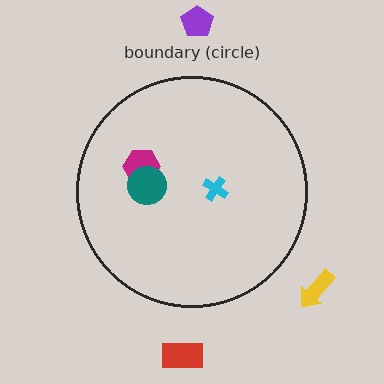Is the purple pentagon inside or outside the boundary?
Outside.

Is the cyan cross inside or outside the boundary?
Inside.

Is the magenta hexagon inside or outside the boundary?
Inside.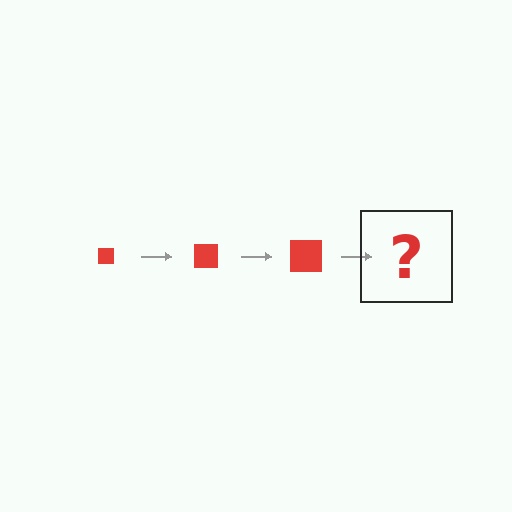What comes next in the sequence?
The next element should be a red square, larger than the previous one.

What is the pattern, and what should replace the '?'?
The pattern is that the square gets progressively larger each step. The '?' should be a red square, larger than the previous one.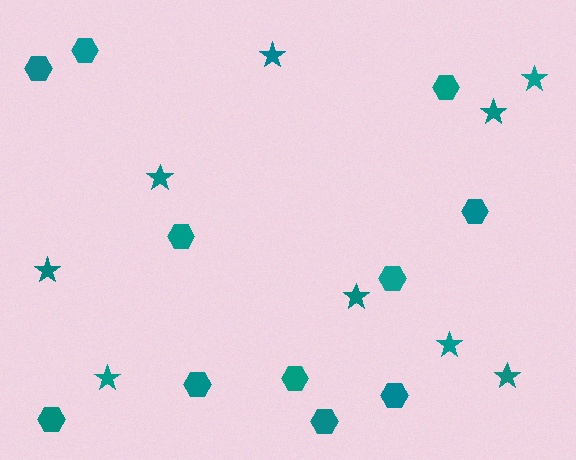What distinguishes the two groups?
There are 2 groups: one group of hexagons (11) and one group of stars (9).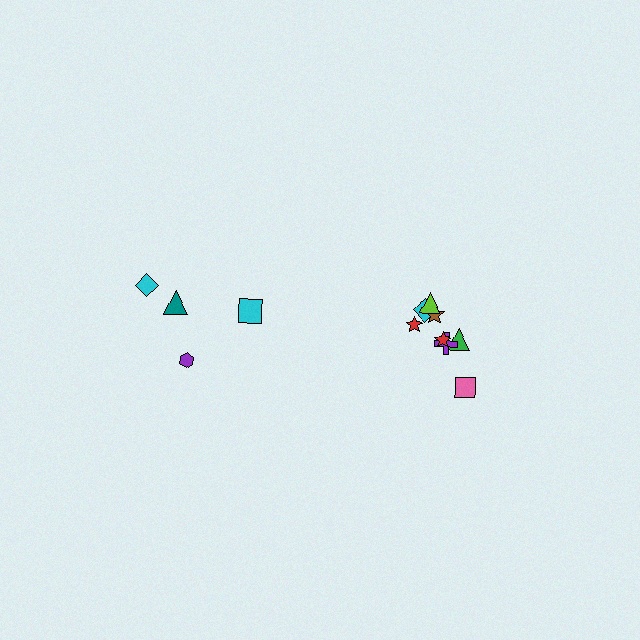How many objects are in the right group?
There are 8 objects.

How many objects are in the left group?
There are 4 objects.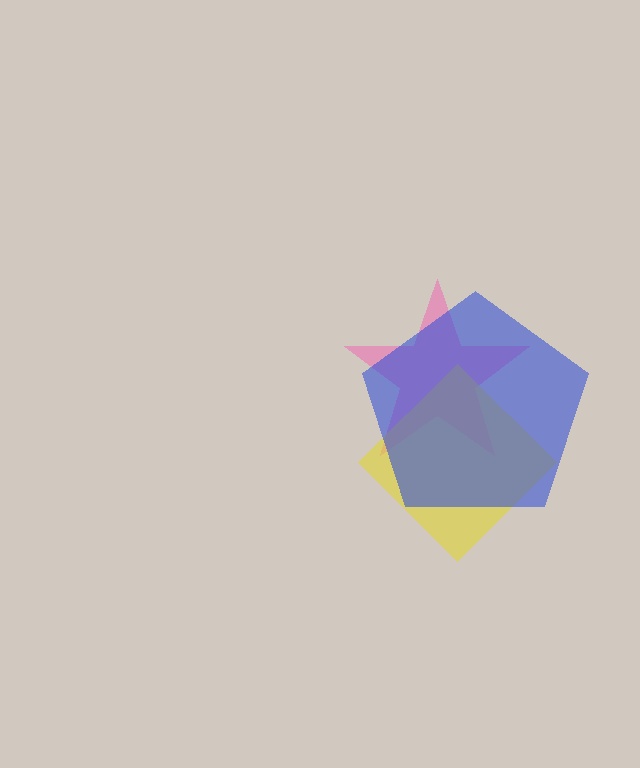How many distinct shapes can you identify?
There are 3 distinct shapes: a pink star, a yellow diamond, a blue pentagon.